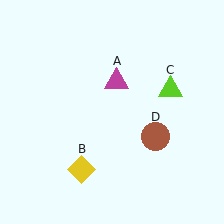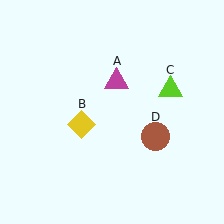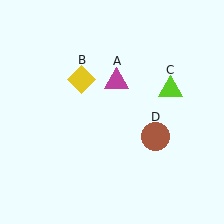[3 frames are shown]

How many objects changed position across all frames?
1 object changed position: yellow diamond (object B).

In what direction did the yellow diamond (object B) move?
The yellow diamond (object B) moved up.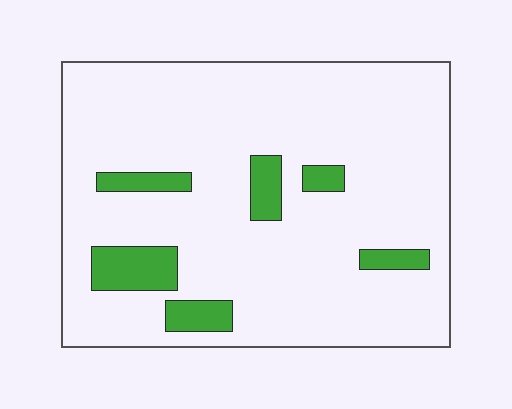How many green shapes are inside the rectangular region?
6.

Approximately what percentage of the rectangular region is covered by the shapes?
Approximately 10%.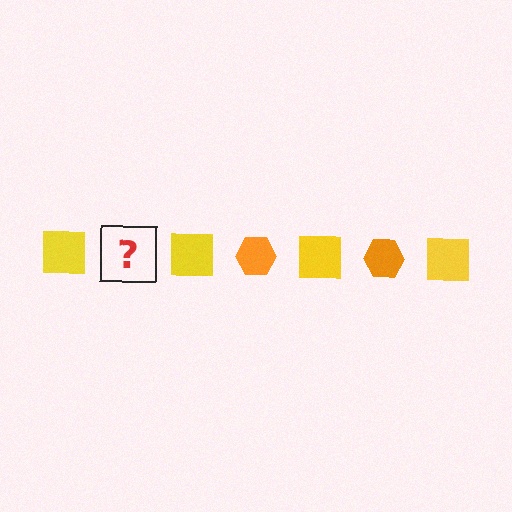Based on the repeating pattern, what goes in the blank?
The blank should be an orange hexagon.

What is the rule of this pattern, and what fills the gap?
The rule is that the pattern alternates between yellow square and orange hexagon. The gap should be filled with an orange hexagon.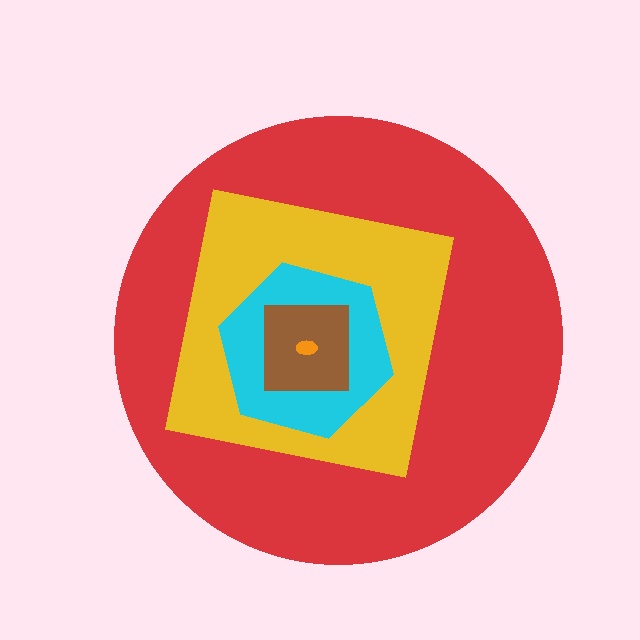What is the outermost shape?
The red circle.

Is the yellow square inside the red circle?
Yes.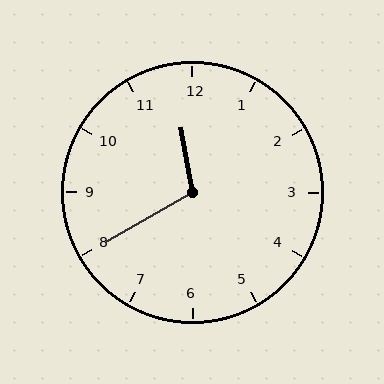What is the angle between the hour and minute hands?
Approximately 110 degrees.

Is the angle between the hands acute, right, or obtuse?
It is obtuse.